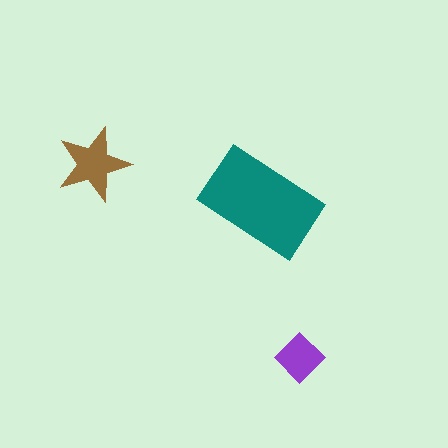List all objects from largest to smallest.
The teal rectangle, the brown star, the purple diamond.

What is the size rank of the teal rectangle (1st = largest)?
1st.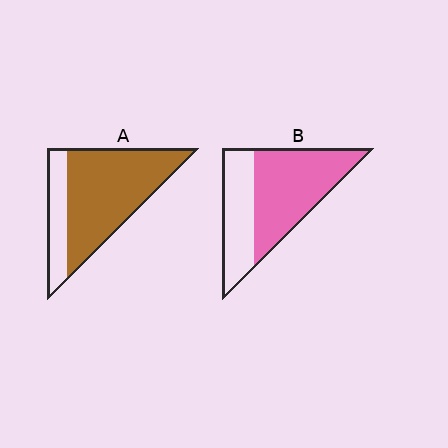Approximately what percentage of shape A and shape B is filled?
A is approximately 75% and B is approximately 60%.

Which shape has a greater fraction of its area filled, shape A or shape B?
Shape A.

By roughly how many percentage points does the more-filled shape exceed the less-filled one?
By roughly 15 percentage points (A over B).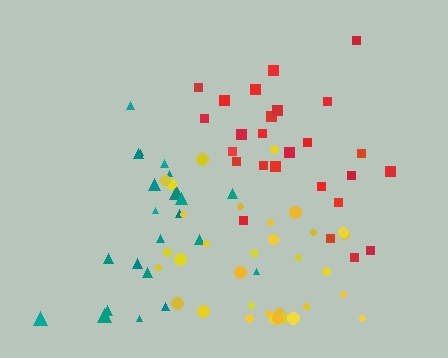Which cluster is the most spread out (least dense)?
Teal.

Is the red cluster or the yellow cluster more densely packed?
Yellow.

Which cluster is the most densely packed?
Yellow.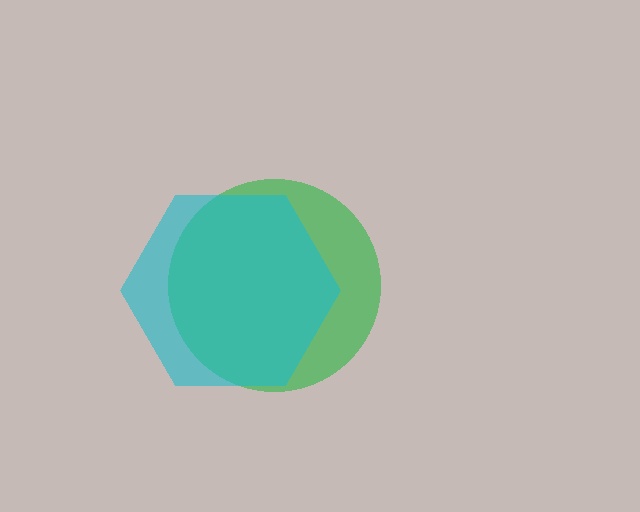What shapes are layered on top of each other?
The layered shapes are: a green circle, a cyan hexagon.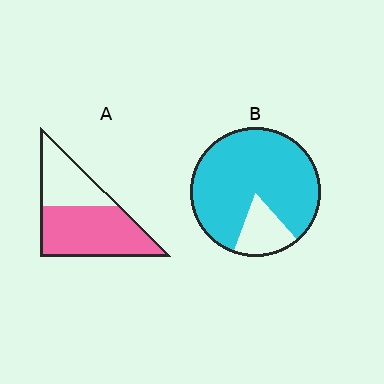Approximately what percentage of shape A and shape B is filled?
A is approximately 65% and B is approximately 85%.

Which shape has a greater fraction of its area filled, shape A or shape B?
Shape B.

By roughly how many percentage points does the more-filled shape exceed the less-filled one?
By roughly 20 percentage points (B over A).